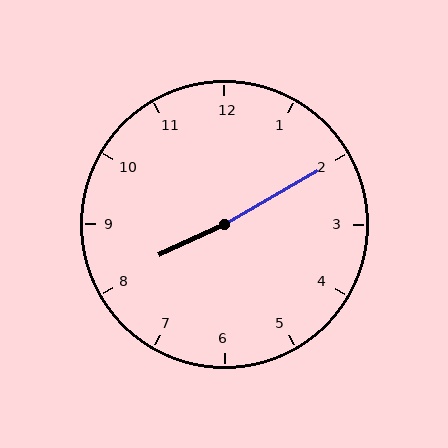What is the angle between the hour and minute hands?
Approximately 175 degrees.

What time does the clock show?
8:10.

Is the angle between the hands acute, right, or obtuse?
It is obtuse.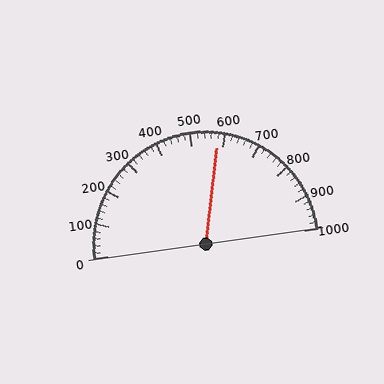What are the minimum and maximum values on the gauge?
The gauge ranges from 0 to 1000.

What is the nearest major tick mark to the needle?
The nearest major tick mark is 600.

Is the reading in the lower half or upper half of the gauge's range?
The reading is in the upper half of the range (0 to 1000).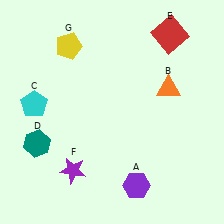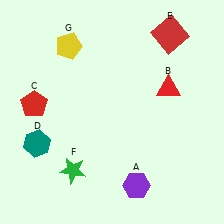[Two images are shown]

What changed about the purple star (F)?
In Image 1, F is purple. In Image 2, it changed to green.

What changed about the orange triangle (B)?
In Image 1, B is orange. In Image 2, it changed to red.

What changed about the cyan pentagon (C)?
In Image 1, C is cyan. In Image 2, it changed to red.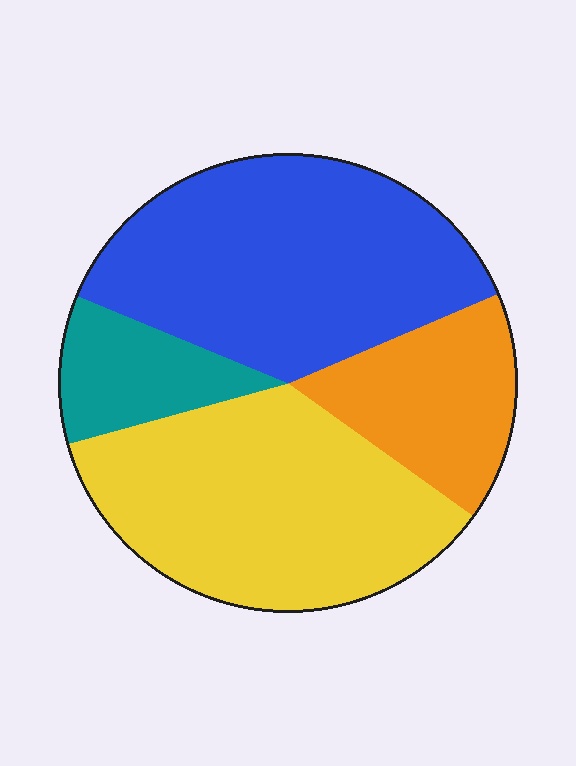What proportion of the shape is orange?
Orange covers around 15% of the shape.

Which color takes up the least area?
Teal, at roughly 10%.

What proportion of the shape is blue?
Blue covers about 35% of the shape.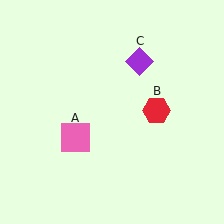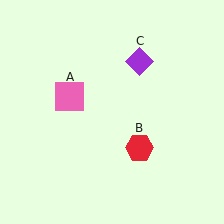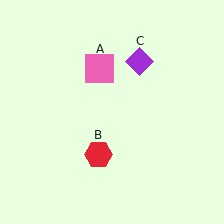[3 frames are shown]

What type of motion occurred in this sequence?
The pink square (object A), red hexagon (object B) rotated clockwise around the center of the scene.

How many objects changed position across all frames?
2 objects changed position: pink square (object A), red hexagon (object B).